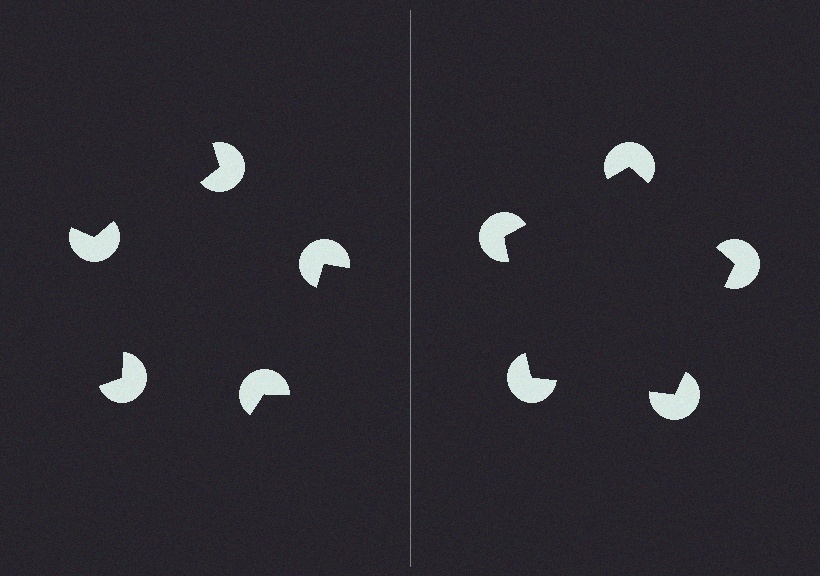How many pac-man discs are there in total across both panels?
10 — 5 on each side.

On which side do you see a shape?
An illusory pentagon appears on the right side. On the left side the wedge cuts are rotated, so no coherent shape forms.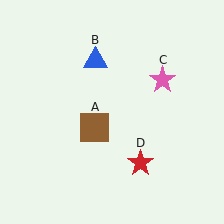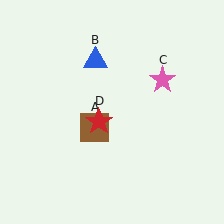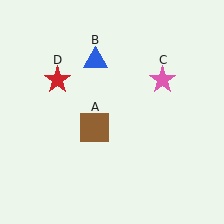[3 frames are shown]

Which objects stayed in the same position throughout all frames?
Brown square (object A) and blue triangle (object B) and pink star (object C) remained stationary.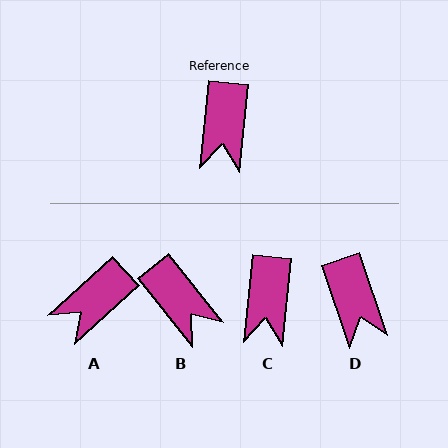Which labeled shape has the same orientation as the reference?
C.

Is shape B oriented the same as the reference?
No, it is off by about 44 degrees.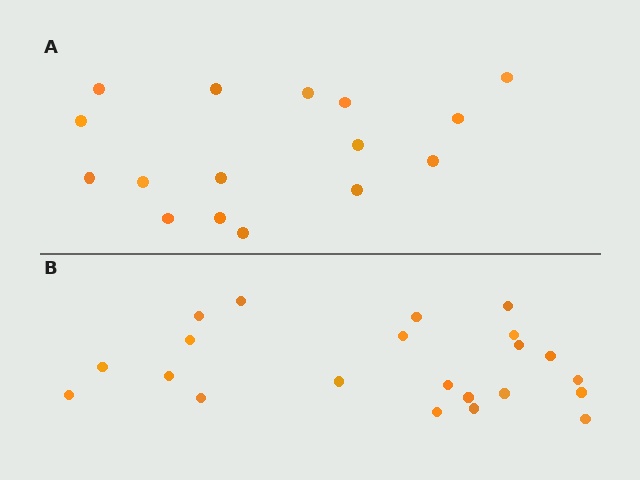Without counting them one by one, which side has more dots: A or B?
Region B (the bottom region) has more dots.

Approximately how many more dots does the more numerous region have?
Region B has about 6 more dots than region A.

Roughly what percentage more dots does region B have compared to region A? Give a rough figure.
About 40% more.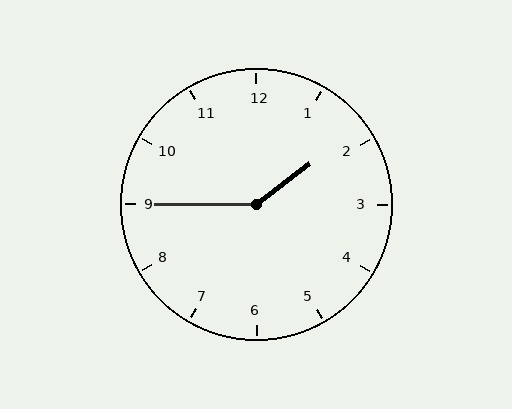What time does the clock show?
1:45.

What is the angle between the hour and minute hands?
Approximately 142 degrees.